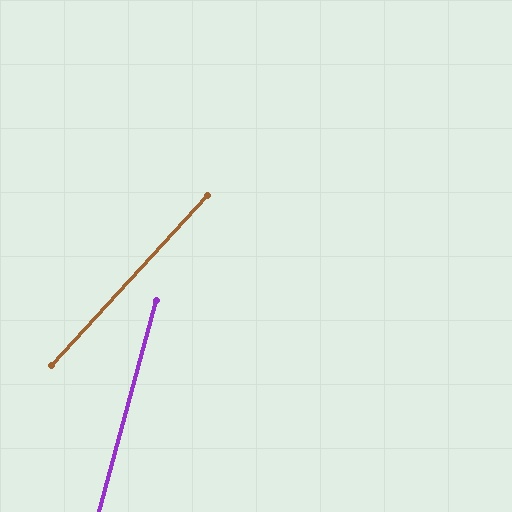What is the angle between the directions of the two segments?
Approximately 27 degrees.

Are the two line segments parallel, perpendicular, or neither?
Neither parallel nor perpendicular — they differ by about 27°.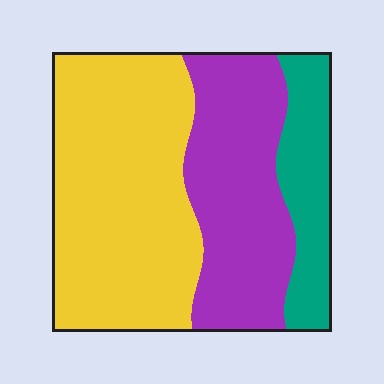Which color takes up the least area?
Teal, at roughly 15%.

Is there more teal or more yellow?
Yellow.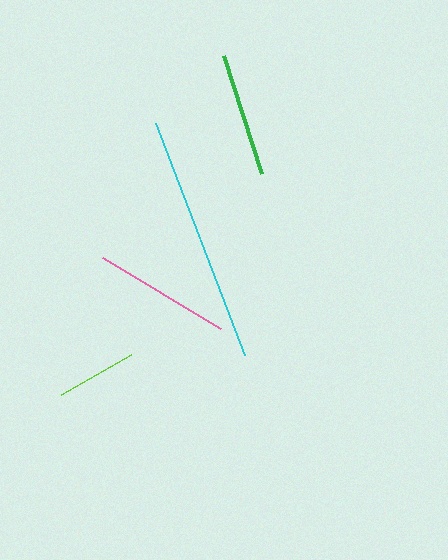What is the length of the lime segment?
The lime segment is approximately 80 pixels long.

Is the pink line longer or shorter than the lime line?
The pink line is longer than the lime line.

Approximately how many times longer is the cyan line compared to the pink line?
The cyan line is approximately 1.8 times the length of the pink line.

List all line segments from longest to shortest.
From longest to shortest: cyan, pink, green, lime.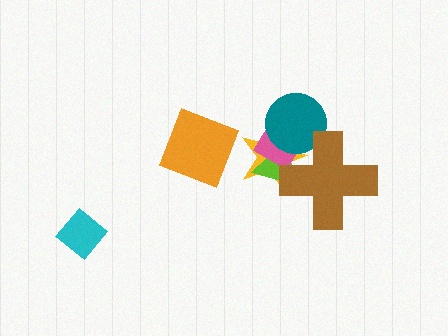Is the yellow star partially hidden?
Yes, it is partially covered by another shape.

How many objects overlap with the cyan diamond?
0 objects overlap with the cyan diamond.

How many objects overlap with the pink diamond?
4 objects overlap with the pink diamond.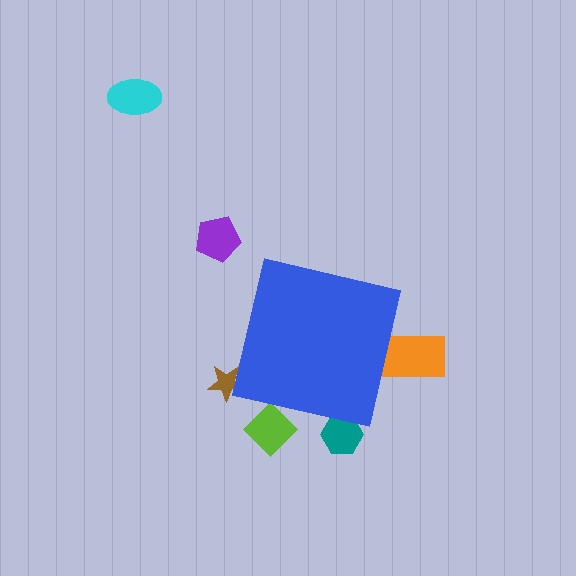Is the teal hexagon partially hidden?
Yes, the teal hexagon is partially hidden behind the blue square.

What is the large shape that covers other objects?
A blue square.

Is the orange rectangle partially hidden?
Yes, the orange rectangle is partially hidden behind the blue square.